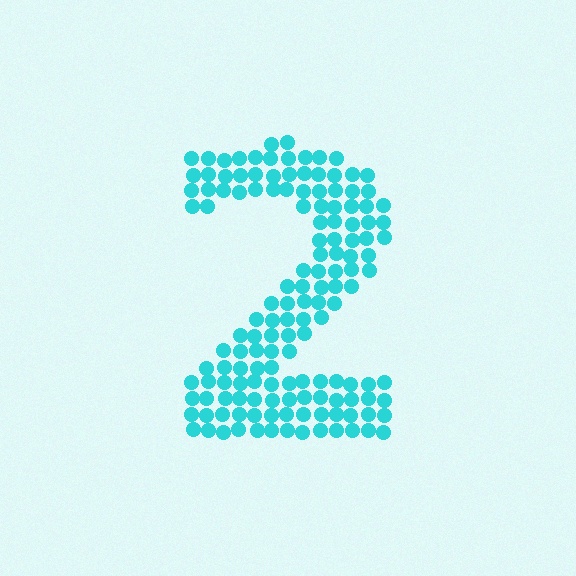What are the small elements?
The small elements are circles.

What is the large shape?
The large shape is the digit 2.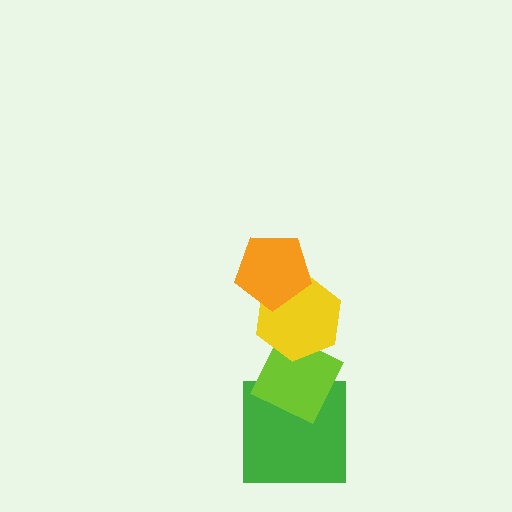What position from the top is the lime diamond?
The lime diamond is 3rd from the top.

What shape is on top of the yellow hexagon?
The orange pentagon is on top of the yellow hexagon.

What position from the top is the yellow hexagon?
The yellow hexagon is 2nd from the top.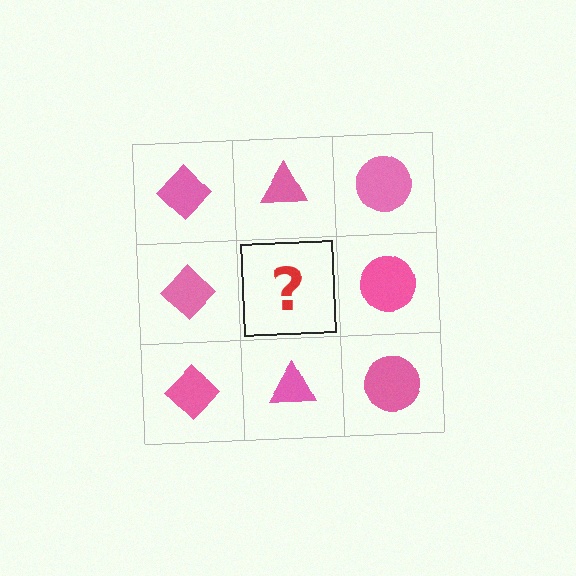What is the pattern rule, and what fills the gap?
The rule is that each column has a consistent shape. The gap should be filled with a pink triangle.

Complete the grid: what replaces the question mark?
The question mark should be replaced with a pink triangle.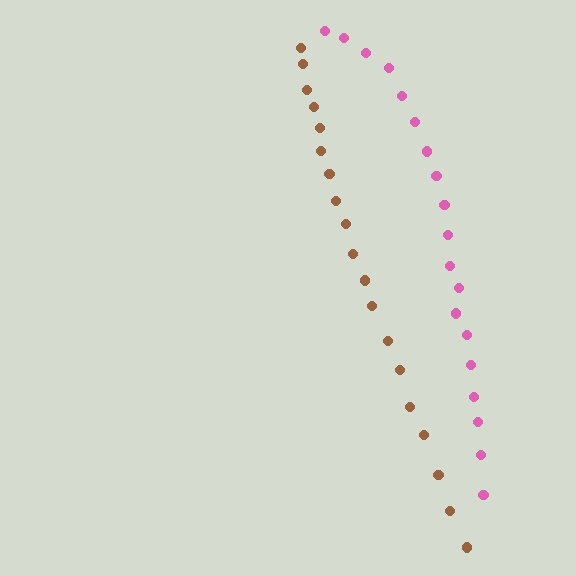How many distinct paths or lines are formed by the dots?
There are 2 distinct paths.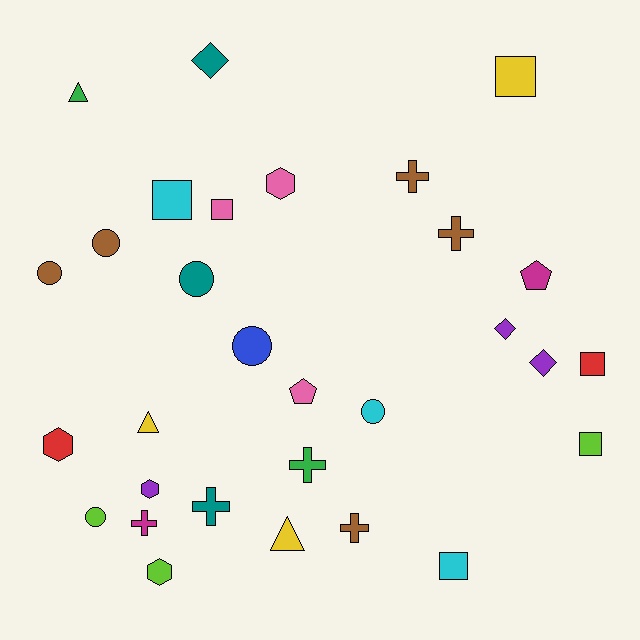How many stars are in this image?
There are no stars.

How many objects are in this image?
There are 30 objects.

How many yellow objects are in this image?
There are 3 yellow objects.